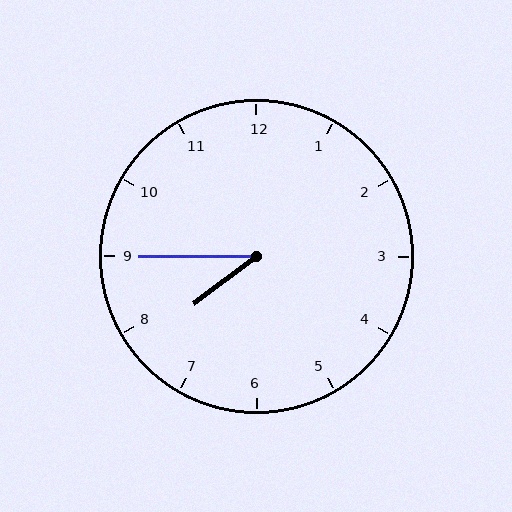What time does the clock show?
7:45.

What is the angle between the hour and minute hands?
Approximately 38 degrees.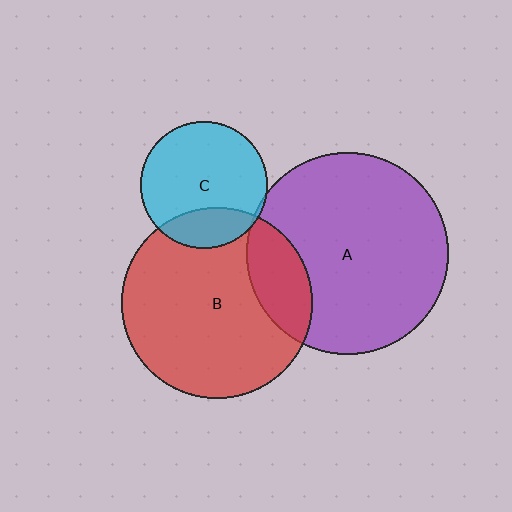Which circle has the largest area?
Circle A (purple).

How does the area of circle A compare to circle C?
Approximately 2.5 times.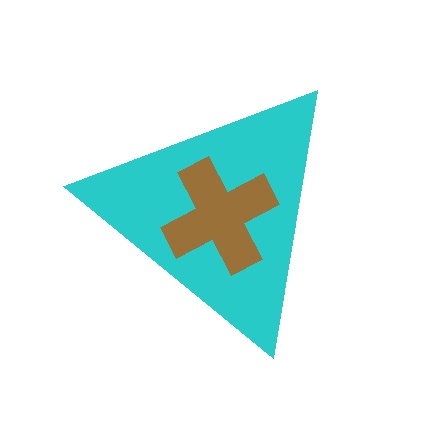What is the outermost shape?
The cyan triangle.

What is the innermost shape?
The brown cross.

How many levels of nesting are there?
2.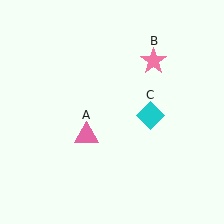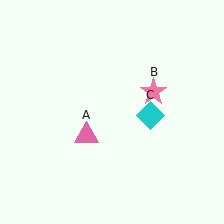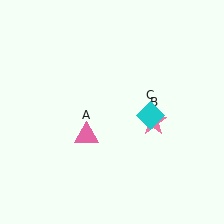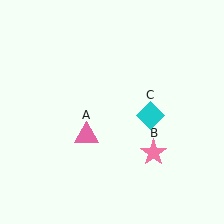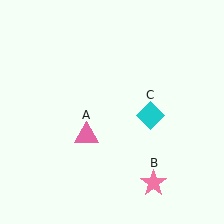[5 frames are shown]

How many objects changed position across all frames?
1 object changed position: pink star (object B).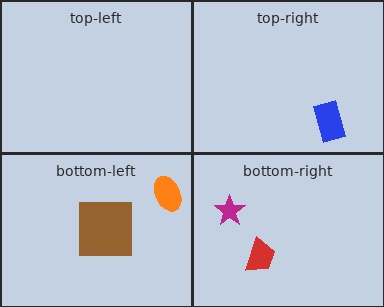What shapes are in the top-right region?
The blue rectangle.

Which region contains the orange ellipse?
The bottom-left region.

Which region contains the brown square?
The bottom-left region.